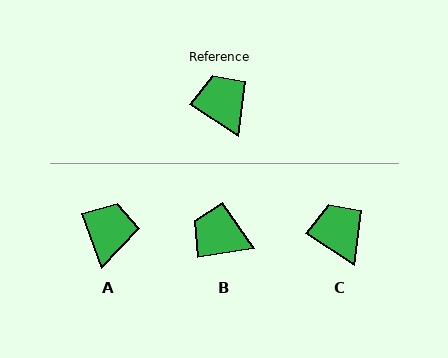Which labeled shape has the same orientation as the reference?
C.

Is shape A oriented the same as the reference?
No, it is off by about 36 degrees.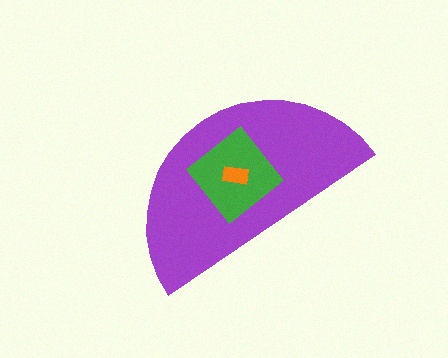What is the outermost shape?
The purple semicircle.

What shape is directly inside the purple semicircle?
The green diamond.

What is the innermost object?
The orange rectangle.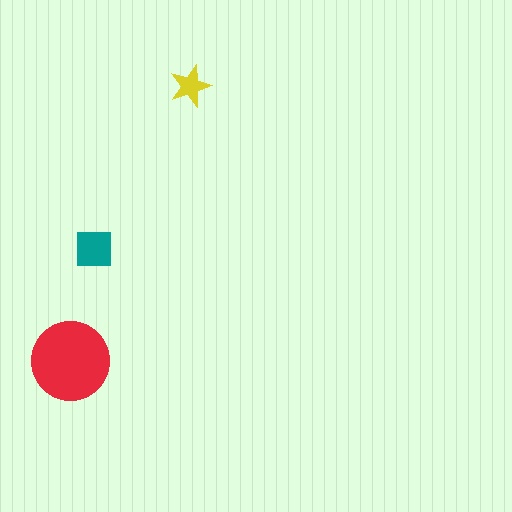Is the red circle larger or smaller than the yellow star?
Larger.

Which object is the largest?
The red circle.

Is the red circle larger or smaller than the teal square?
Larger.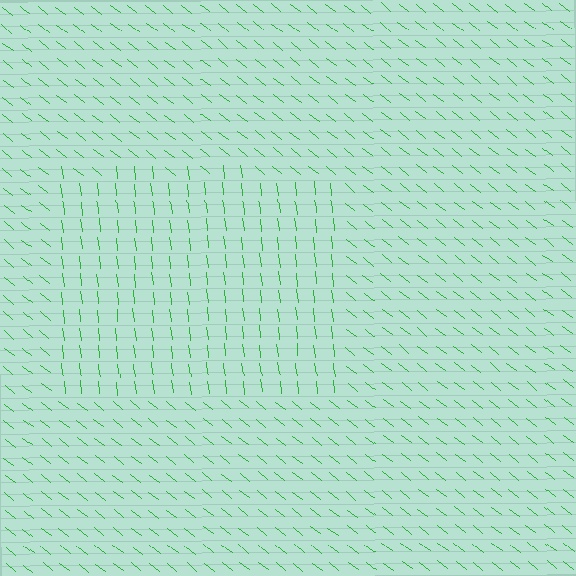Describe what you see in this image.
The image is filled with small green line segments. A rectangle region in the image has lines oriented differently from the surrounding lines, creating a visible texture boundary.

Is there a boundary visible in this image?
Yes, there is a texture boundary formed by a change in line orientation.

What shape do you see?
I see a rectangle.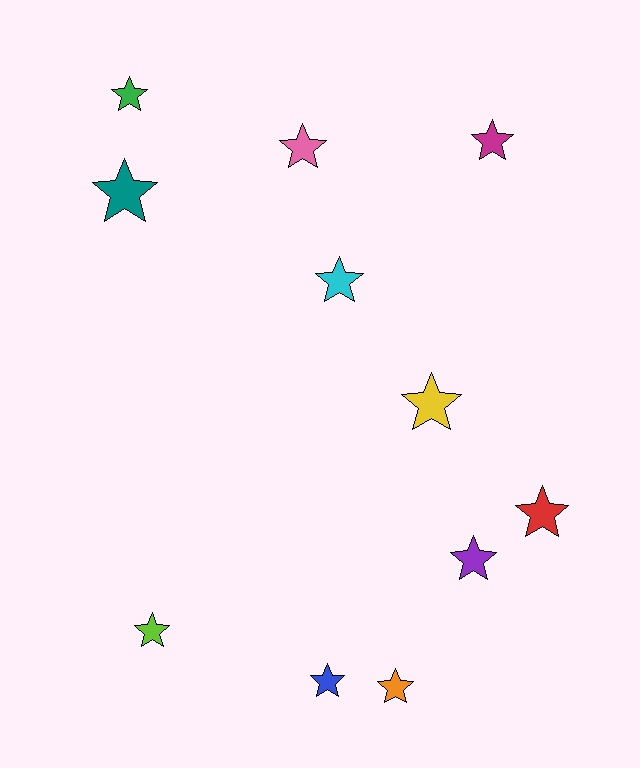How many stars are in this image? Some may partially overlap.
There are 11 stars.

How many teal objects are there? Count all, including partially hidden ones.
There is 1 teal object.